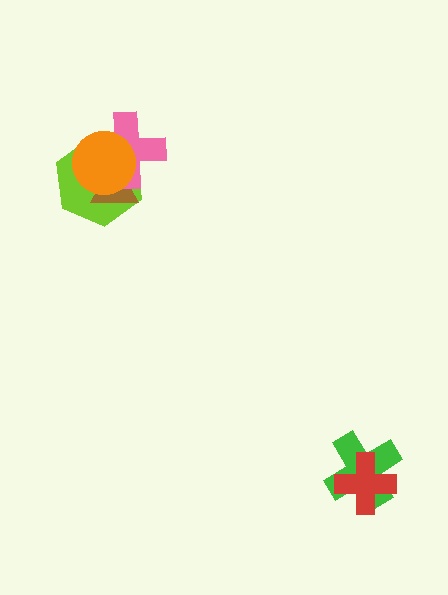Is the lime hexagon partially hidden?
Yes, it is partially covered by another shape.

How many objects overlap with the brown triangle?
3 objects overlap with the brown triangle.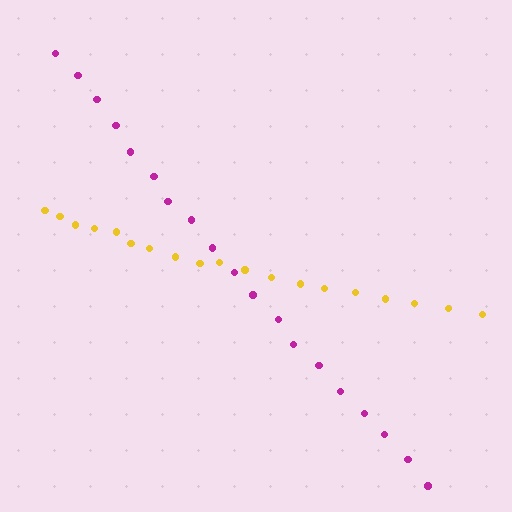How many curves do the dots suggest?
There are 2 distinct paths.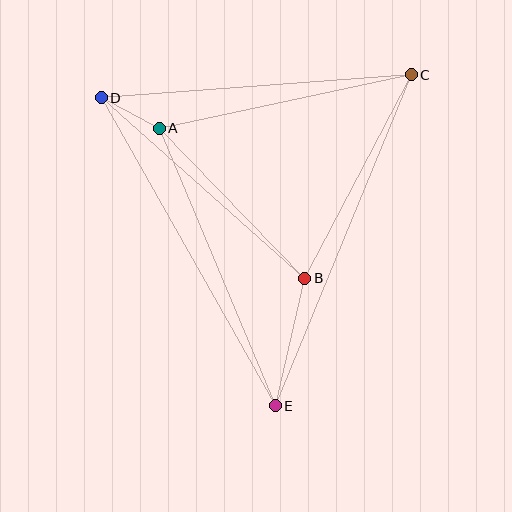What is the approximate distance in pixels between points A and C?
The distance between A and C is approximately 258 pixels.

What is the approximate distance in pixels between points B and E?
The distance between B and E is approximately 131 pixels.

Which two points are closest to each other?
Points A and D are closest to each other.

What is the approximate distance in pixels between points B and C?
The distance between B and C is approximately 230 pixels.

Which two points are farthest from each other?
Points C and E are farthest from each other.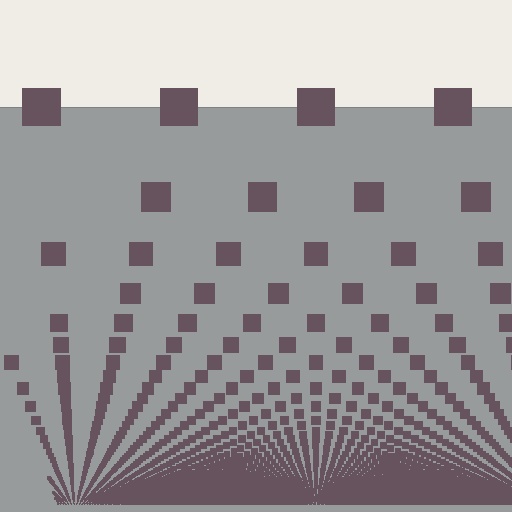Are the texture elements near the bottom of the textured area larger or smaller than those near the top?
Smaller. The gradient is inverted — elements near the bottom are smaller and denser.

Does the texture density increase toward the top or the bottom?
Density increases toward the bottom.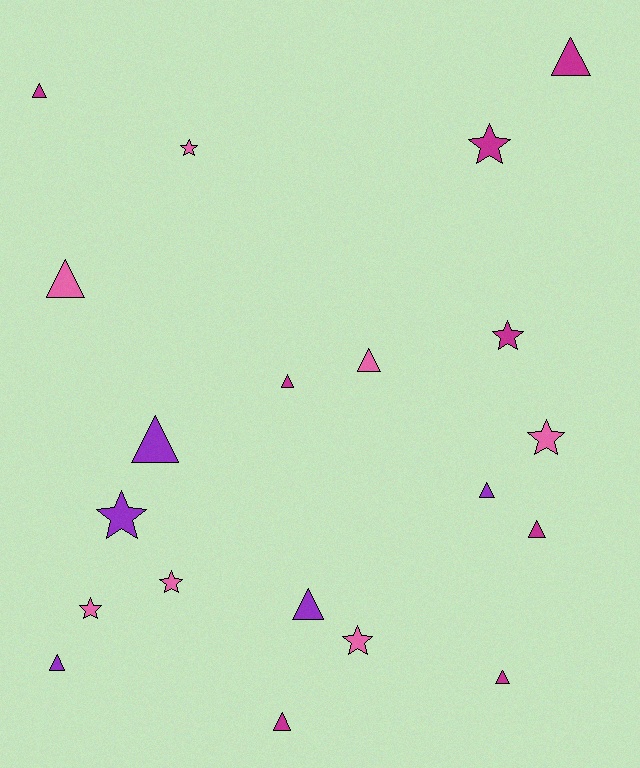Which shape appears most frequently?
Triangle, with 12 objects.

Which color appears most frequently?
Magenta, with 8 objects.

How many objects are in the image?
There are 20 objects.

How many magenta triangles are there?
There are 6 magenta triangles.